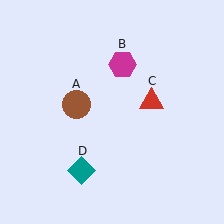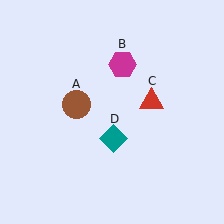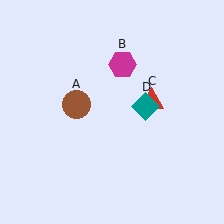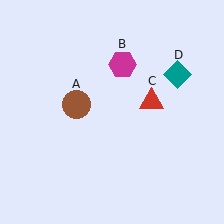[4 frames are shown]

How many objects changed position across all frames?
1 object changed position: teal diamond (object D).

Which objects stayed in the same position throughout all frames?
Brown circle (object A) and magenta hexagon (object B) and red triangle (object C) remained stationary.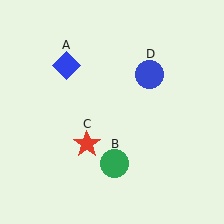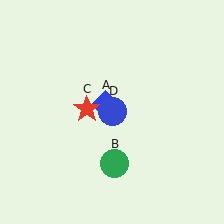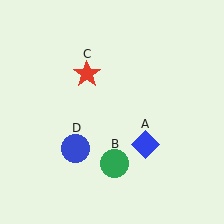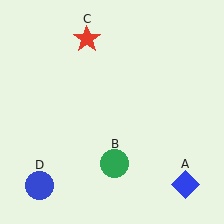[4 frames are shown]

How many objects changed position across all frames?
3 objects changed position: blue diamond (object A), red star (object C), blue circle (object D).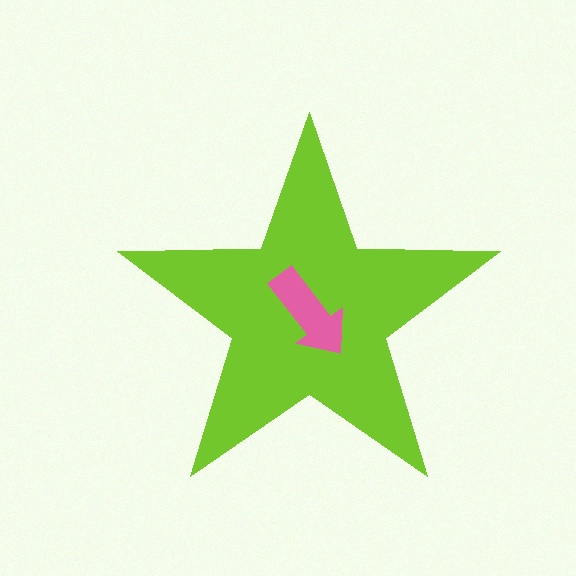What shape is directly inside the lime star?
The pink arrow.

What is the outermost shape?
The lime star.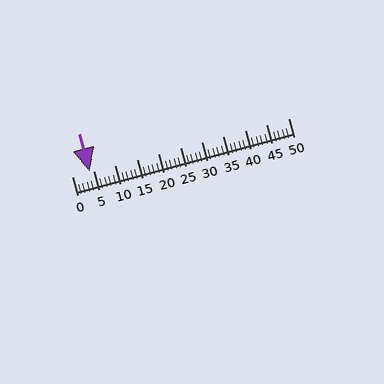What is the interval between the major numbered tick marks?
The major tick marks are spaced 5 units apart.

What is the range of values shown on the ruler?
The ruler shows values from 0 to 50.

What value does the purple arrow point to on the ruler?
The purple arrow points to approximately 4.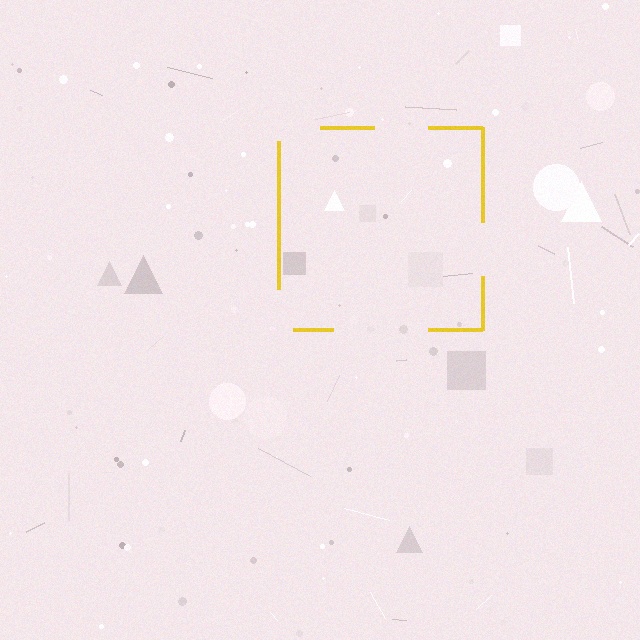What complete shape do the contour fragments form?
The contour fragments form a square.